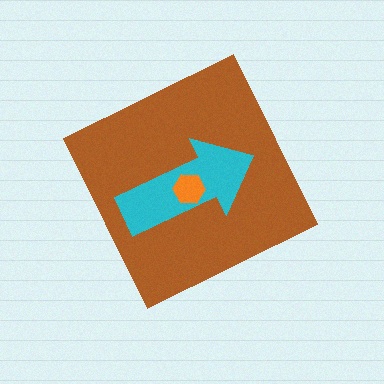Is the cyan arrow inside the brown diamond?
Yes.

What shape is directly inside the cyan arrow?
The orange hexagon.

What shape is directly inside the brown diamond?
The cyan arrow.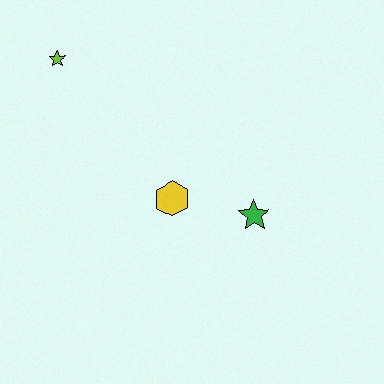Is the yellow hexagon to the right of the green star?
No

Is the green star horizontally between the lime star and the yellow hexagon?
No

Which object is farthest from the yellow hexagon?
The lime star is farthest from the yellow hexagon.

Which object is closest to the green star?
The yellow hexagon is closest to the green star.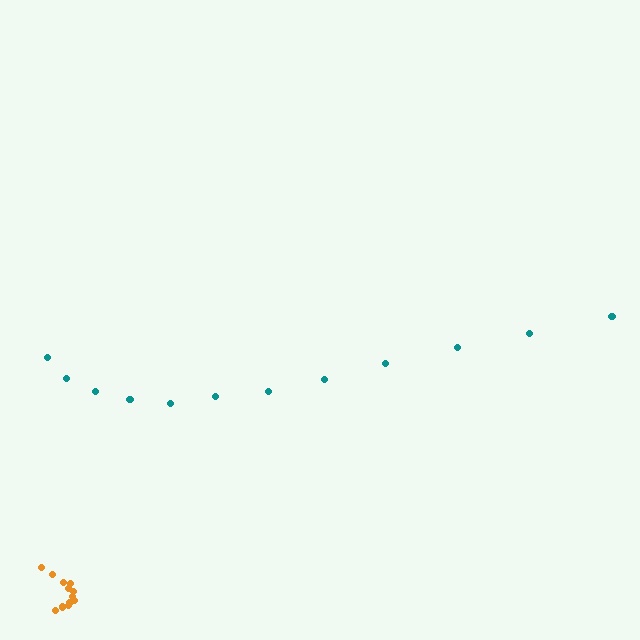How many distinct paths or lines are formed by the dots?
There are 2 distinct paths.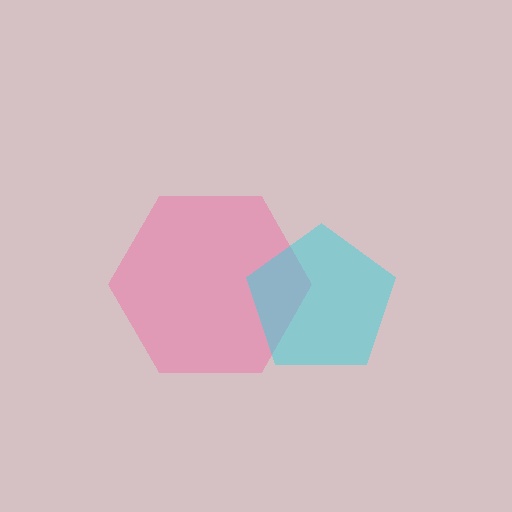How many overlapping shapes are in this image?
There are 2 overlapping shapes in the image.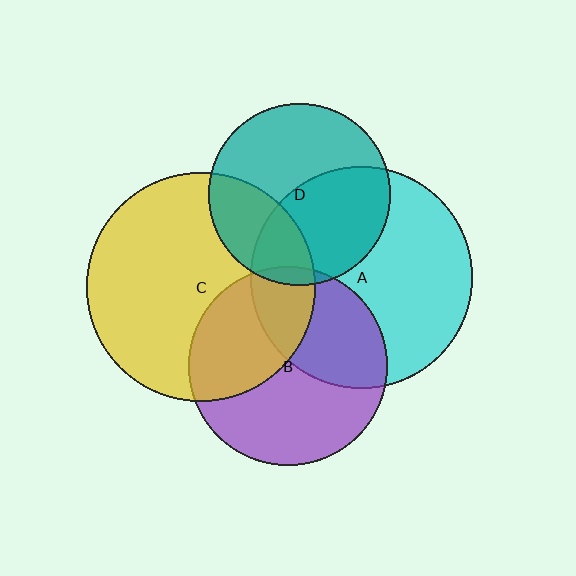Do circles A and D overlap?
Yes.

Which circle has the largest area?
Circle C (yellow).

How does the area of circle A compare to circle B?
Approximately 1.2 times.